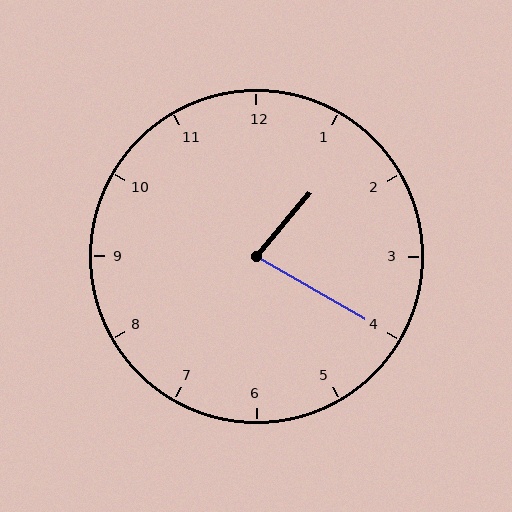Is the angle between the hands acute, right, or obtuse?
It is acute.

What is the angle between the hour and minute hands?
Approximately 80 degrees.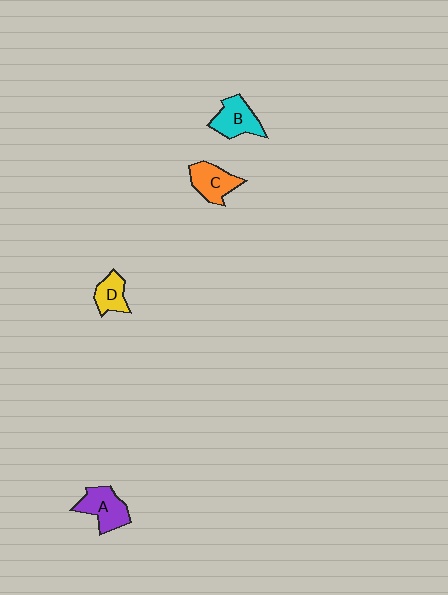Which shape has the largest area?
Shape A (purple).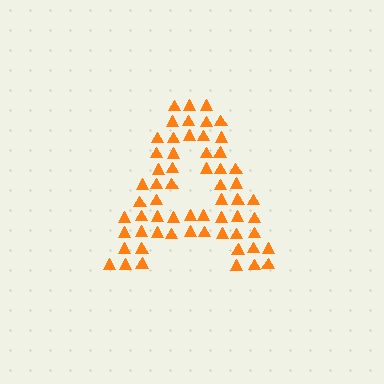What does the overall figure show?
The overall figure shows the letter A.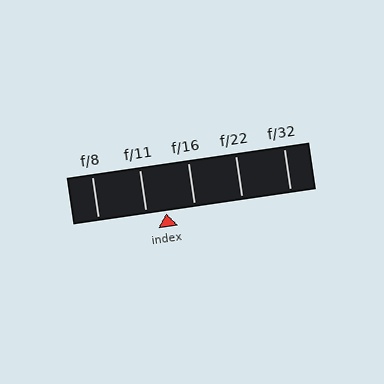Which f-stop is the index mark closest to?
The index mark is closest to f/11.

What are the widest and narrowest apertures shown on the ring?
The widest aperture shown is f/8 and the narrowest is f/32.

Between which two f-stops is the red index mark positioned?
The index mark is between f/11 and f/16.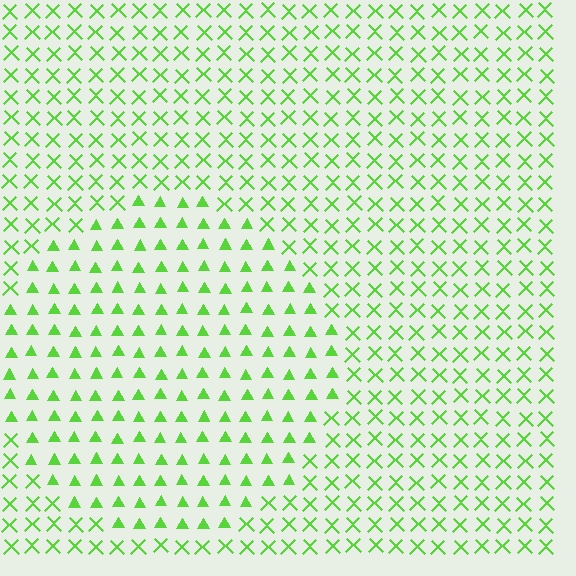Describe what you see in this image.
The image is filled with small lime elements arranged in a uniform grid. A circle-shaped region contains triangles, while the surrounding area contains X marks. The boundary is defined purely by the change in element shape.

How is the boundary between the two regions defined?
The boundary is defined by a change in element shape: triangles inside vs. X marks outside. All elements share the same color and spacing.